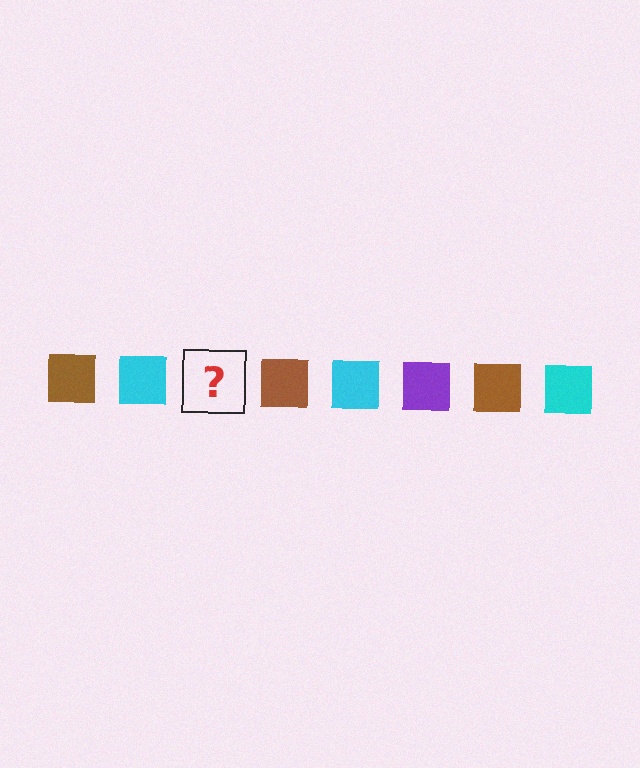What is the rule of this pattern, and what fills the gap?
The rule is that the pattern cycles through brown, cyan, purple squares. The gap should be filled with a purple square.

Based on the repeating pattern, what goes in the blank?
The blank should be a purple square.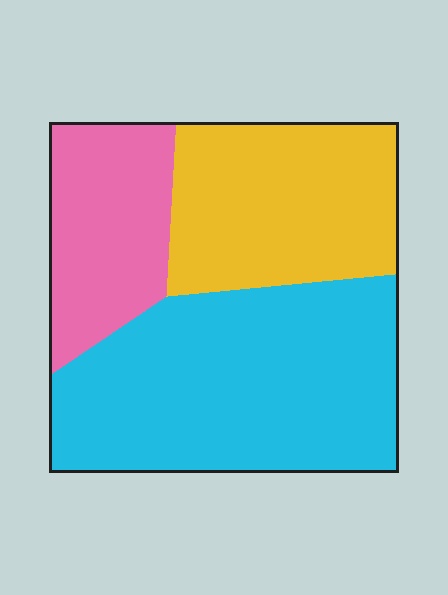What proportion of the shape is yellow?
Yellow takes up between a quarter and a half of the shape.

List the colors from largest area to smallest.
From largest to smallest: cyan, yellow, pink.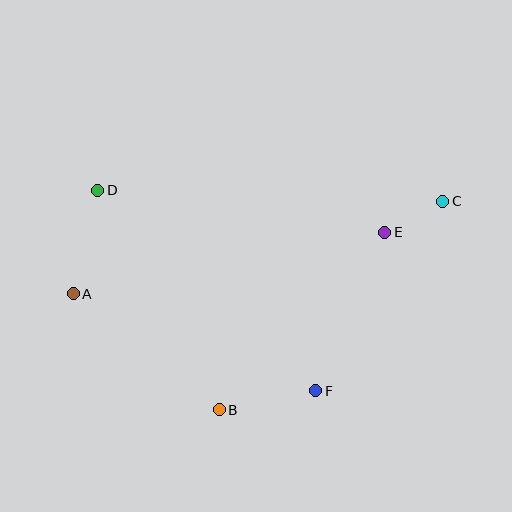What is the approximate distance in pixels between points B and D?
The distance between B and D is approximately 251 pixels.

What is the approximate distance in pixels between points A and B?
The distance between A and B is approximately 187 pixels.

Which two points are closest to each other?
Points C and E are closest to each other.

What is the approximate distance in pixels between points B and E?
The distance between B and E is approximately 243 pixels.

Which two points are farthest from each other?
Points A and C are farthest from each other.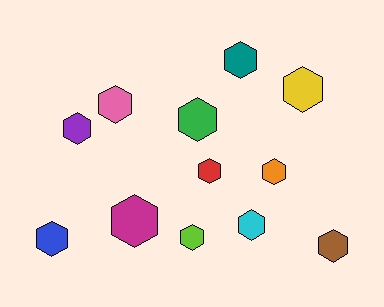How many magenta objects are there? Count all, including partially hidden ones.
There is 1 magenta object.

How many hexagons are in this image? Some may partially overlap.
There are 12 hexagons.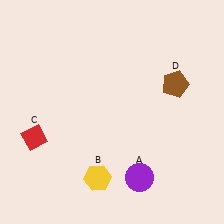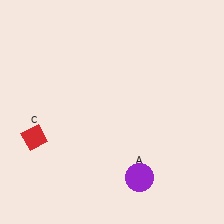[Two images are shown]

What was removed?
The brown pentagon (D), the yellow hexagon (B) were removed in Image 2.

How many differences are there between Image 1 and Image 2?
There are 2 differences between the two images.